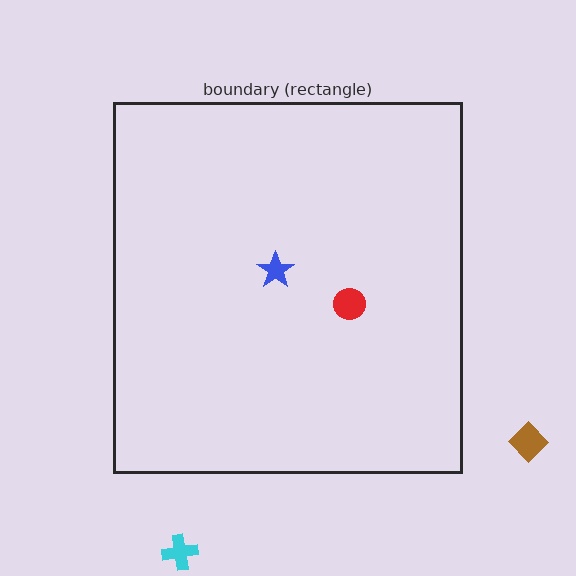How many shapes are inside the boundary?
2 inside, 2 outside.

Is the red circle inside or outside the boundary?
Inside.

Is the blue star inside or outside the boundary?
Inside.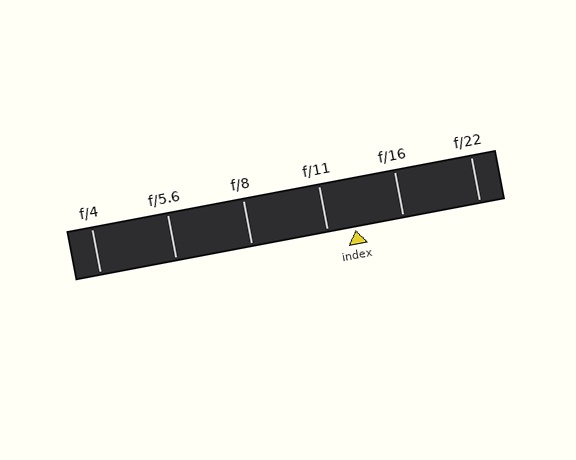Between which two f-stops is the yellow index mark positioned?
The index mark is between f/11 and f/16.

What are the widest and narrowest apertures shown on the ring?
The widest aperture shown is f/4 and the narrowest is f/22.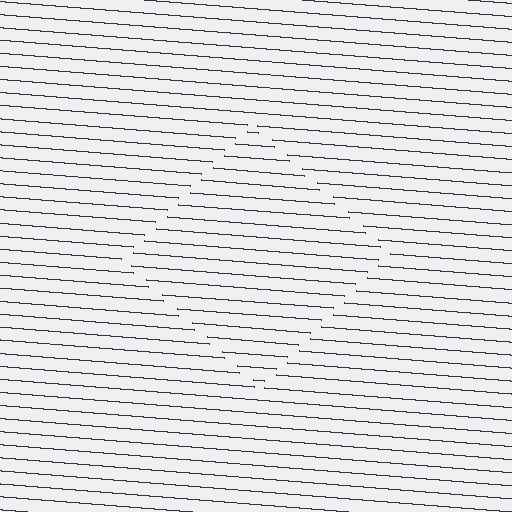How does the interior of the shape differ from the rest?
The interior of the shape contains the same grating, shifted by half a period — the contour is defined by the phase discontinuity where line-ends from the inner and outer gratings abut.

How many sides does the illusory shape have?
4 sides — the line-ends trace a square.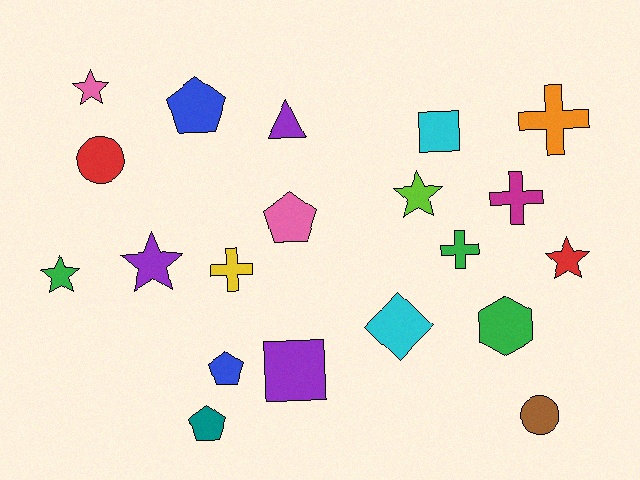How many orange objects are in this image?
There is 1 orange object.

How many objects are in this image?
There are 20 objects.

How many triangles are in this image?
There is 1 triangle.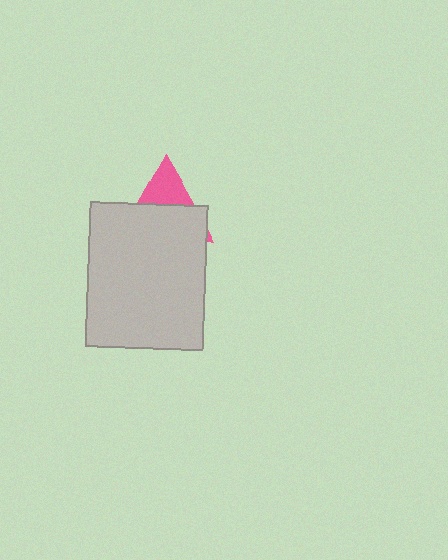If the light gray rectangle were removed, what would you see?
You would see the complete pink triangle.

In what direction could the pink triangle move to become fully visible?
The pink triangle could move up. That would shift it out from behind the light gray rectangle entirely.